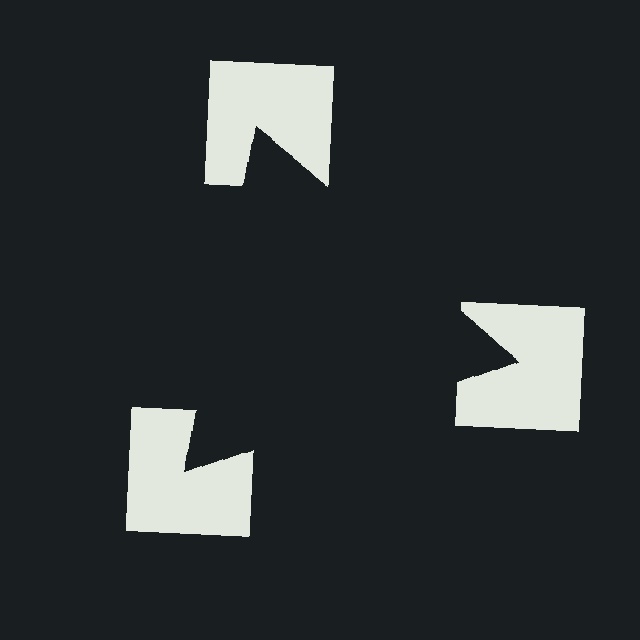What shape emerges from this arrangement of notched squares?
An illusory triangle — its edges are inferred from the aligned wedge cuts in the notched squares, not physically drawn.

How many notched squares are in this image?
There are 3 — one at each vertex of the illusory triangle.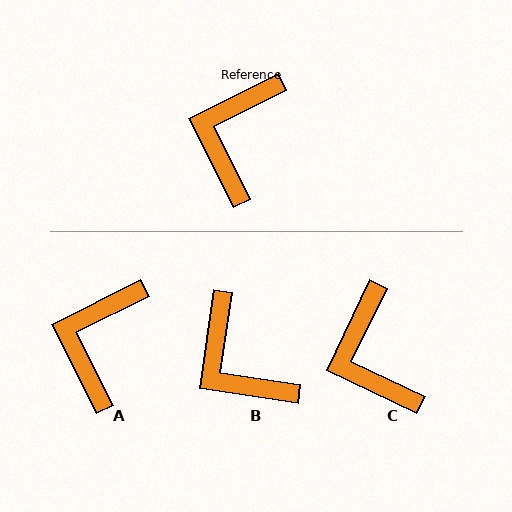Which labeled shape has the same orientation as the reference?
A.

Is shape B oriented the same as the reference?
No, it is off by about 55 degrees.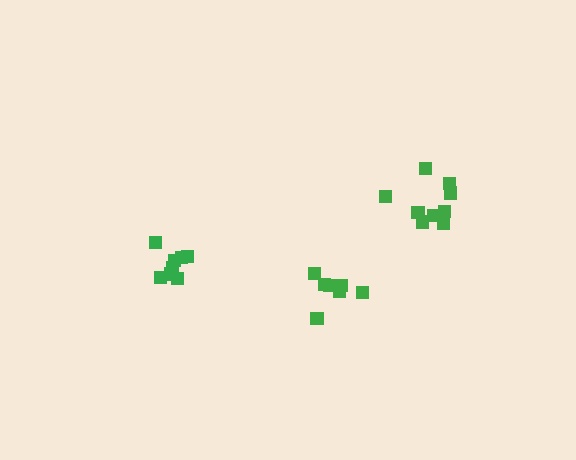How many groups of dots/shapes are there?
There are 3 groups.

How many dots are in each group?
Group 1: 8 dots, Group 2: 9 dots, Group 3: 7 dots (24 total).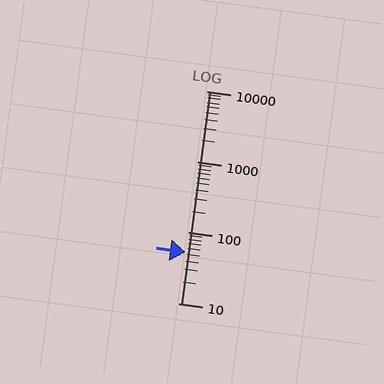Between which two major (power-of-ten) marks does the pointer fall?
The pointer is between 10 and 100.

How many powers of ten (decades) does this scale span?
The scale spans 3 decades, from 10 to 10000.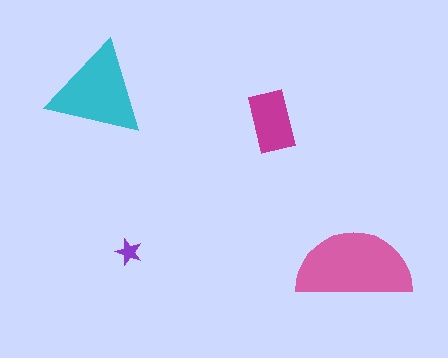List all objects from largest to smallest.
The pink semicircle, the cyan triangle, the magenta rectangle, the purple star.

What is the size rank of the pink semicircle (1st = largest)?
1st.